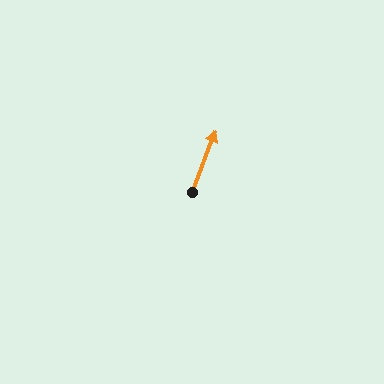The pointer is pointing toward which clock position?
Roughly 1 o'clock.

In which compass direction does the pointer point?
North.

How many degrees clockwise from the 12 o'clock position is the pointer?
Approximately 21 degrees.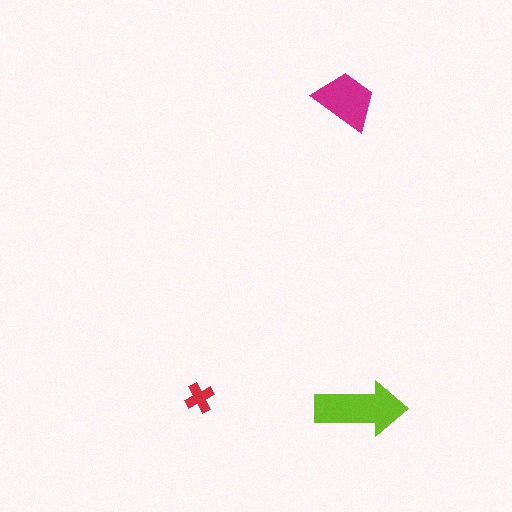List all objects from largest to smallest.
The lime arrow, the magenta trapezoid, the red cross.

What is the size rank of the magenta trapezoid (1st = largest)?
2nd.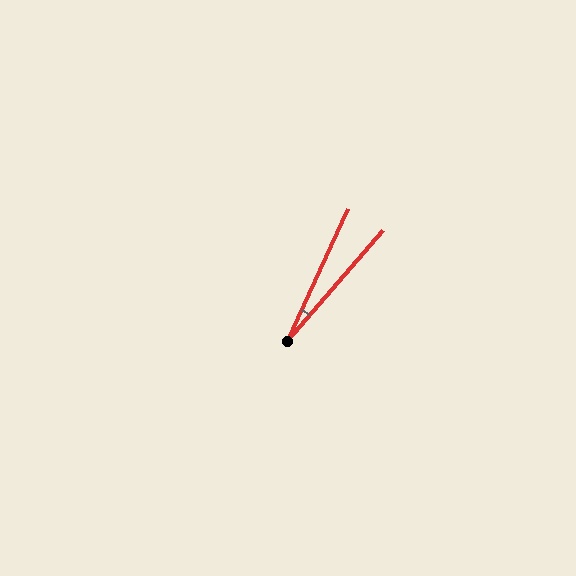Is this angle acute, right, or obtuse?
It is acute.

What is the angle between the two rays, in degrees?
Approximately 16 degrees.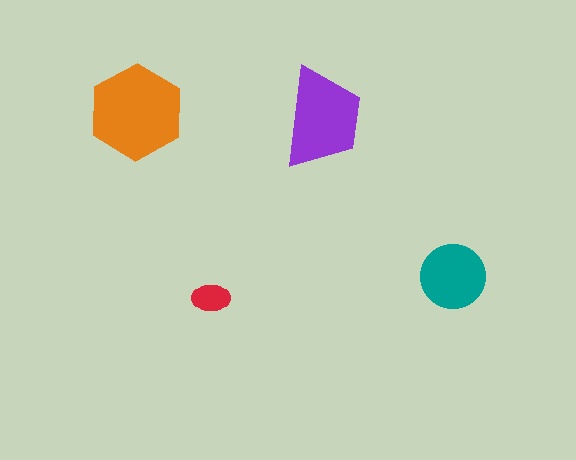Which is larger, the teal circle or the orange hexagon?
The orange hexagon.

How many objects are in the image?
There are 4 objects in the image.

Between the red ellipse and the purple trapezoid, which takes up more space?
The purple trapezoid.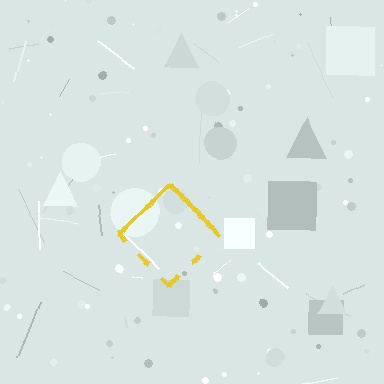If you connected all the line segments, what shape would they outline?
They would outline a diamond.